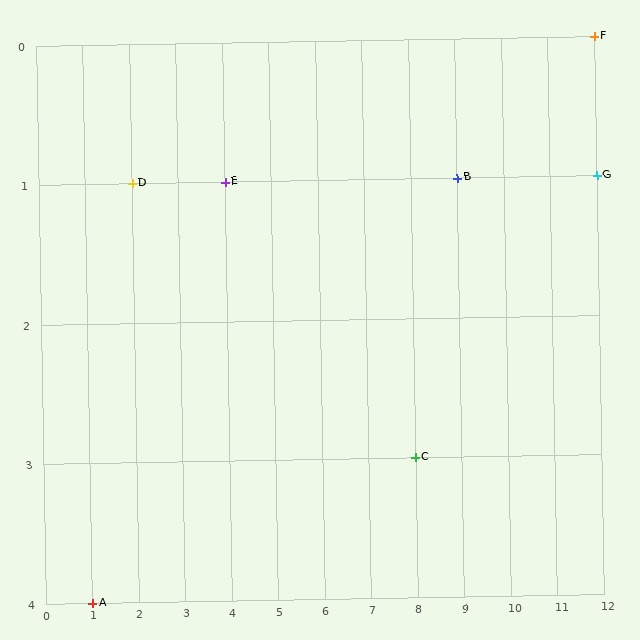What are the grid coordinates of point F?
Point F is at grid coordinates (12, 0).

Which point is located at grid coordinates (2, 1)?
Point D is at (2, 1).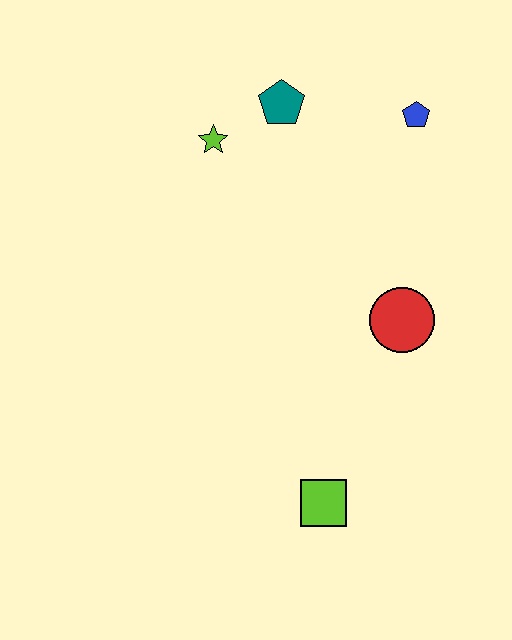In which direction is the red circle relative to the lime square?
The red circle is above the lime square.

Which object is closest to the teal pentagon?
The lime star is closest to the teal pentagon.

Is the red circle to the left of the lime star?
No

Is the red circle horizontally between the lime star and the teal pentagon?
No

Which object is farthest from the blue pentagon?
The lime square is farthest from the blue pentagon.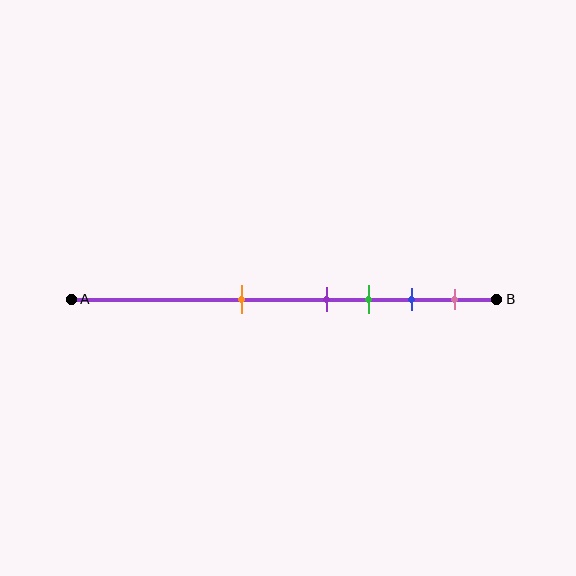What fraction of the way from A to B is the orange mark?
The orange mark is approximately 40% (0.4) of the way from A to B.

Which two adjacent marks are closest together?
The purple and green marks are the closest adjacent pair.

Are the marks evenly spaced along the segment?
No, the marks are not evenly spaced.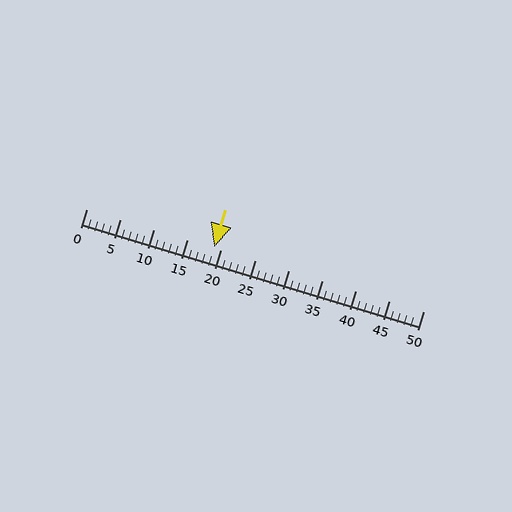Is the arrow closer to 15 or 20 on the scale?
The arrow is closer to 20.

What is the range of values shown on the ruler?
The ruler shows values from 0 to 50.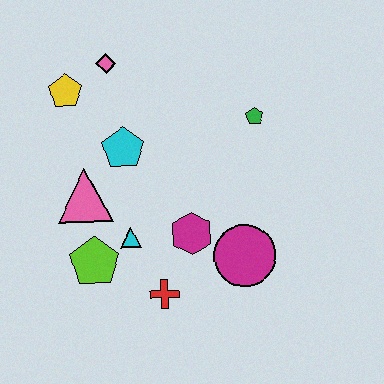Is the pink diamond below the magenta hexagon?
No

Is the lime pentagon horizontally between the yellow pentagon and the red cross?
Yes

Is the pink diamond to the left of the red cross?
Yes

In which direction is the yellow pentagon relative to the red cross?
The yellow pentagon is above the red cross.